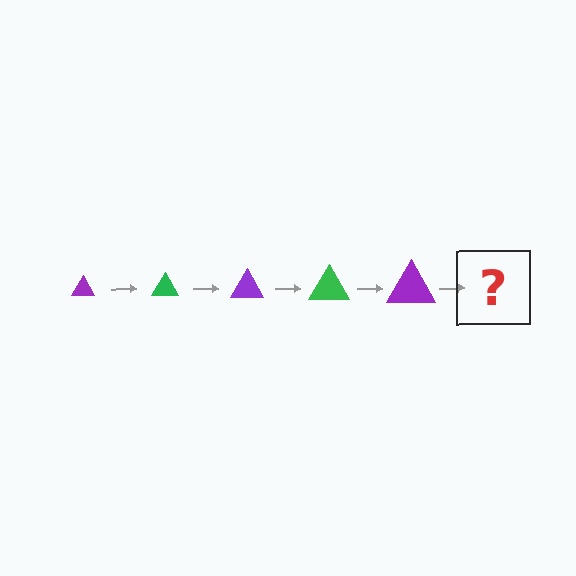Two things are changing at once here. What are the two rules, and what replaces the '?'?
The two rules are that the triangle grows larger each step and the color cycles through purple and green. The '?' should be a green triangle, larger than the previous one.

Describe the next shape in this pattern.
It should be a green triangle, larger than the previous one.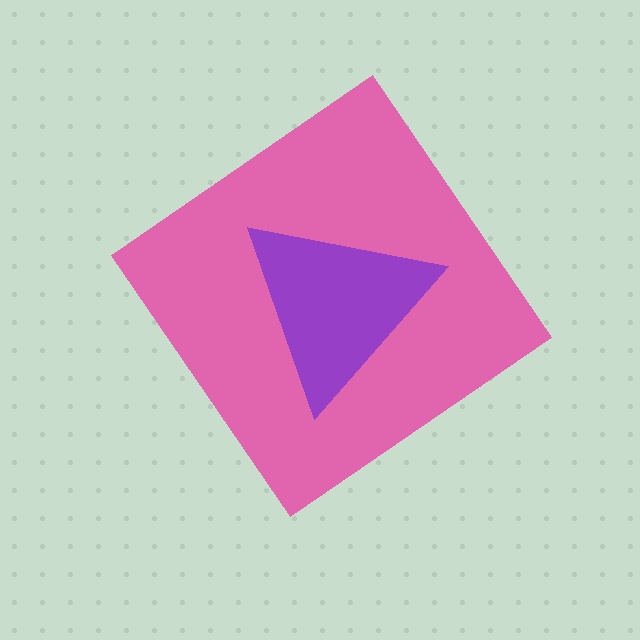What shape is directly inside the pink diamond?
The purple triangle.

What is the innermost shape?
The purple triangle.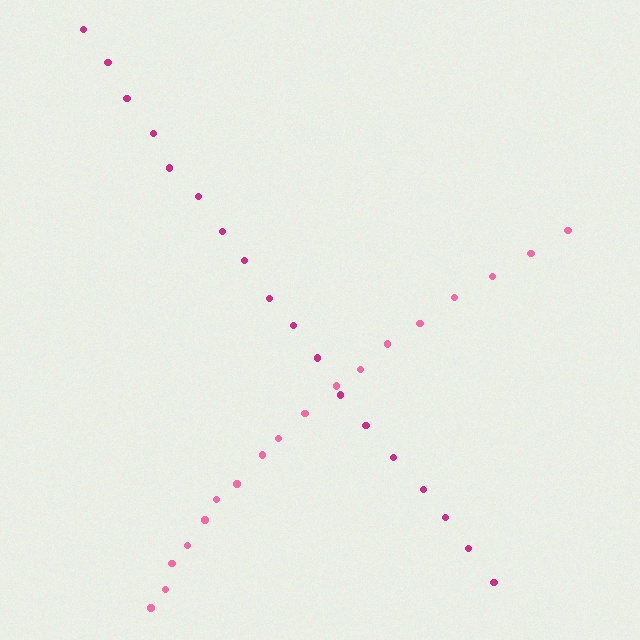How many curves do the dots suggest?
There are 2 distinct paths.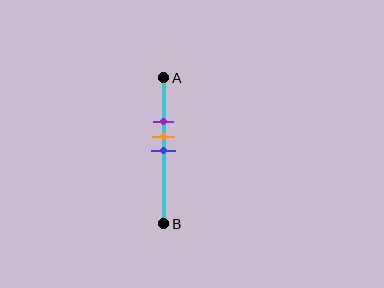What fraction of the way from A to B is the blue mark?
The blue mark is approximately 50% (0.5) of the way from A to B.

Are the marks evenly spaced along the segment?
Yes, the marks are approximately evenly spaced.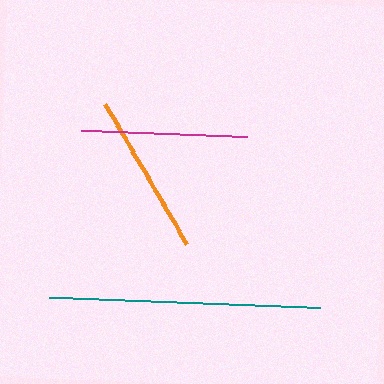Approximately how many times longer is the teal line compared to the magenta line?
The teal line is approximately 1.6 times the length of the magenta line.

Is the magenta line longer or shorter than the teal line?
The teal line is longer than the magenta line.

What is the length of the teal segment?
The teal segment is approximately 271 pixels long.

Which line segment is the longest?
The teal line is the longest at approximately 271 pixels.